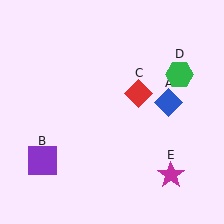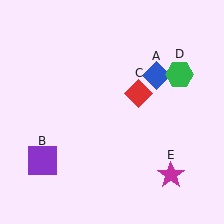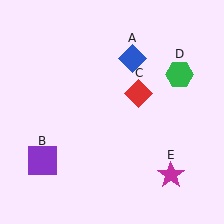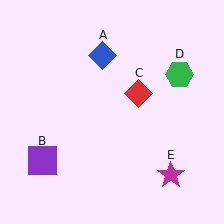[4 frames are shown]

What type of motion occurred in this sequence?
The blue diamond (object A) rotated counterclockwise around the center of the scene.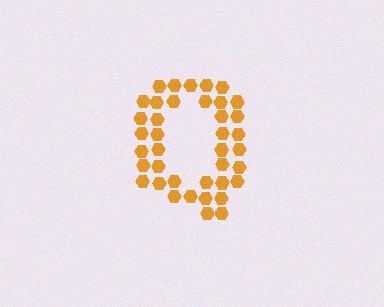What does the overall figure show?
The overall figure shows the letter Q.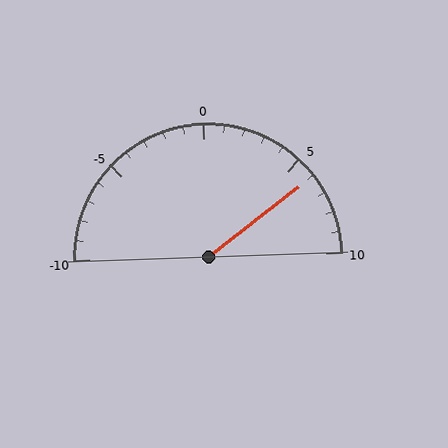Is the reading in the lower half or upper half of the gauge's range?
The reading is in the upper half of the range (-10 to 10).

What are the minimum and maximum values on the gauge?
The gauge ranges from -10 to 10.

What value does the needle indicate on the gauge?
The needle indicates approximately 6.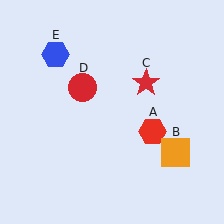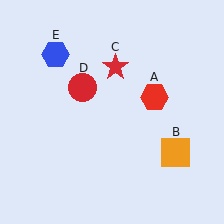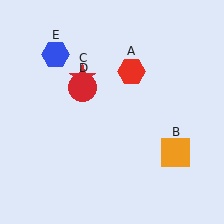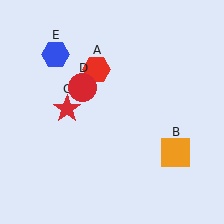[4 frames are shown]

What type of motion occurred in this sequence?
The red hexagon (object A), red star (object C) rotated counterclockwise around the center of the scene.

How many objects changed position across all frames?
2 objects changed position: red hexagon (object A), red star (object C).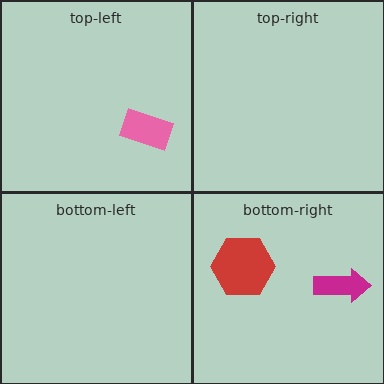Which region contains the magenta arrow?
The bottom-right region.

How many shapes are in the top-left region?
1.